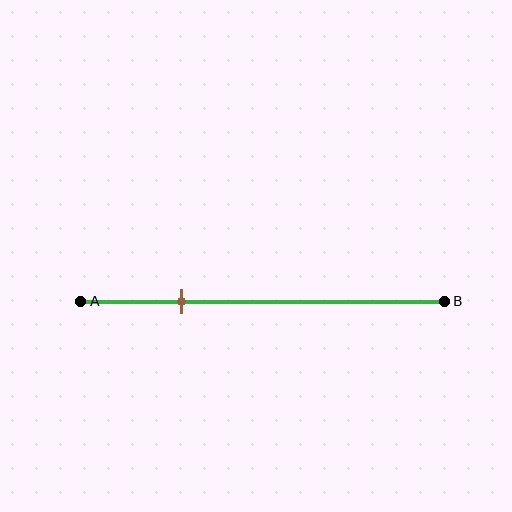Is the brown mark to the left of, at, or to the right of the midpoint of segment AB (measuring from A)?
The brown mark is to the left of the midpoint of segment AB.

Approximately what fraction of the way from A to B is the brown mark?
The brown mark is approximately 30% of the way from A to B.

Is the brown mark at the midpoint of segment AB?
No, the mark is at about 30% from A, not at the 50% midpoint.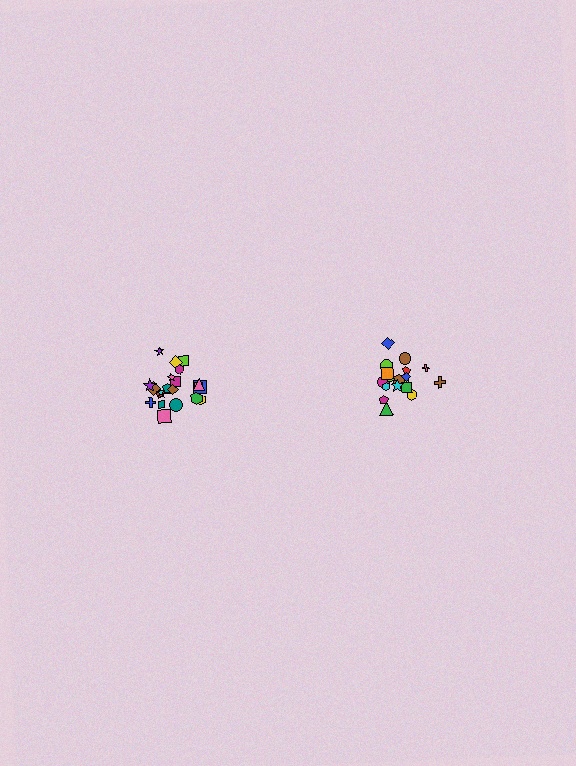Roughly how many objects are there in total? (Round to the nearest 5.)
Roughly 40 objects in total.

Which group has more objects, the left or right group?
The left group.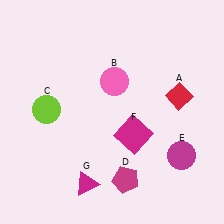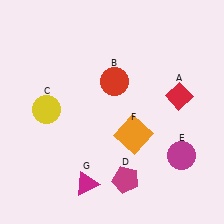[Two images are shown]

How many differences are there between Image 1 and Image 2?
There are 3 differences between the two images.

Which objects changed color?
B changed from pink to red. C changed from lime to yellow. F changed from magenta to orange.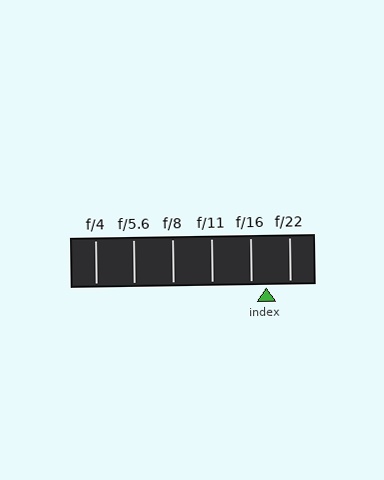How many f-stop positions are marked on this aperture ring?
There are 6 f-stop positions marked.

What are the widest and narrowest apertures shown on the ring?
The widest aperture shown is f/4 and the narrowest is f/22.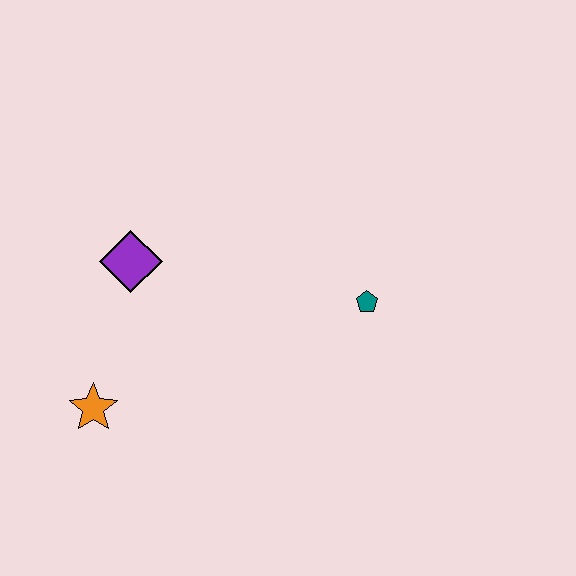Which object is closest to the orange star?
The purple diamond is closest to the orange star.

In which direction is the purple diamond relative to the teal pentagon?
The purple diamond is to the left of the teal pentagon.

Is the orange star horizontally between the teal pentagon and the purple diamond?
No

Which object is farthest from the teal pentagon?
The orange star is farthest from the teal pentagon.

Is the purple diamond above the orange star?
Yes